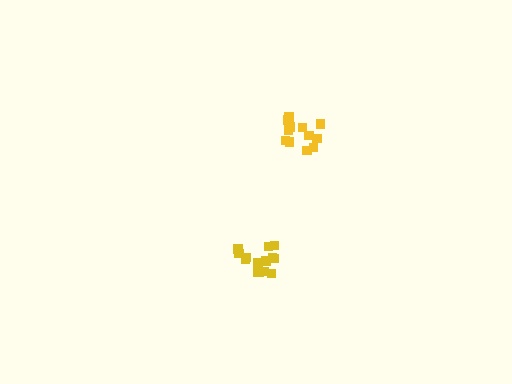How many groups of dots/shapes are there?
There are 2 groups.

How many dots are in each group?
Group 1: 14 dots, Group 2: 14 dots (28 total).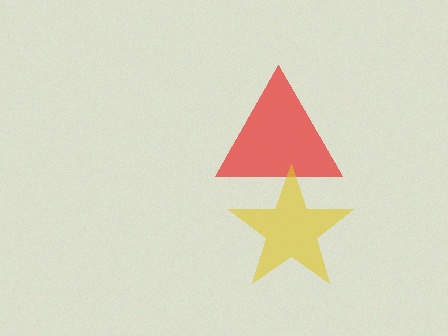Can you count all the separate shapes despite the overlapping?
Yes, there are 2 separate shapes.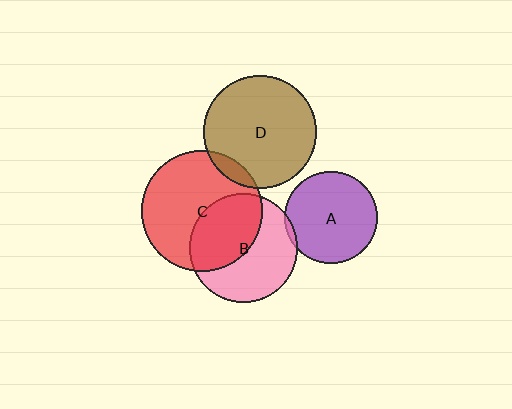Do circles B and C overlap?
Yes.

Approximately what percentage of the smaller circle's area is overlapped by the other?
Approximately 45%.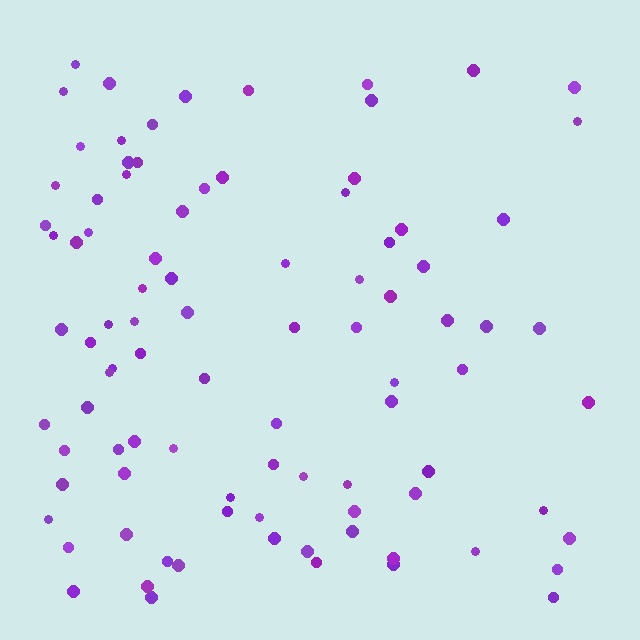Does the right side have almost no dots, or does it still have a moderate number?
Still a moderate number, just noticeably fewer than the left.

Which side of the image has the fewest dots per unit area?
The right.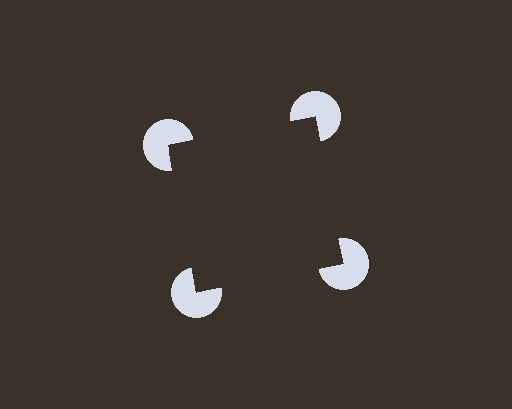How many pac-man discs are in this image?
There are 4 — one at each vertex of the illusory square.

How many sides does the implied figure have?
4 sides.